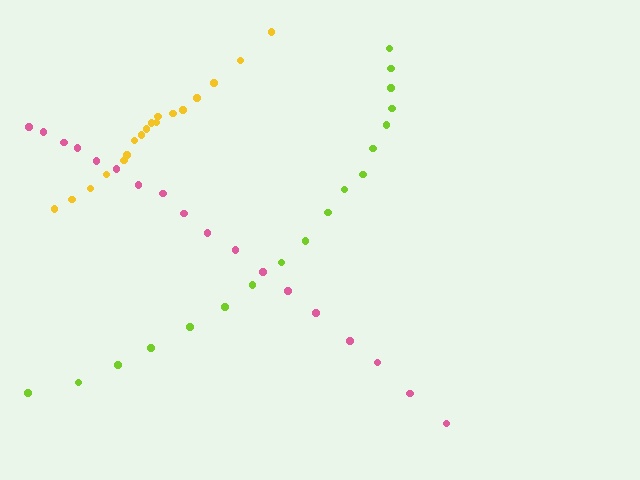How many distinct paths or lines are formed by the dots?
There are 3 distinct paths.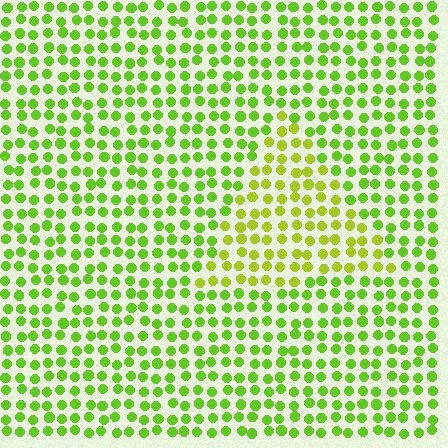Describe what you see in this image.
The image is filled with small lime elements in a uniform arrangement. A triangle-shaped region is visible where the elements are tinted to a slightly different hue, forming a subtle color boundary.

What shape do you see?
I see a triangle.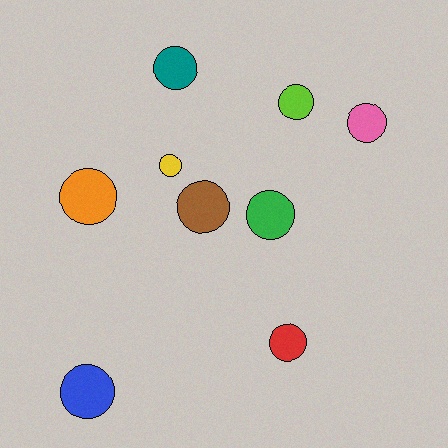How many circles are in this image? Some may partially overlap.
There are 9 circles.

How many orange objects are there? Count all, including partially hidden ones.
There is 1 orange object.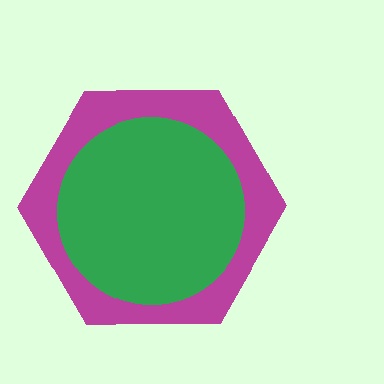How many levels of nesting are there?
2.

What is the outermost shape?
The magenta hexagon.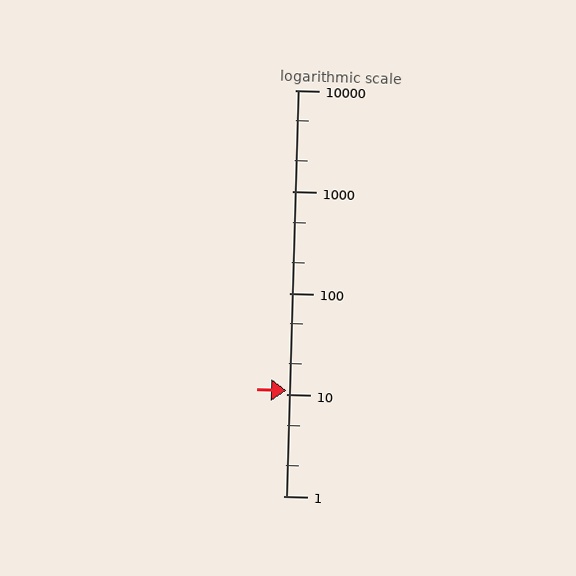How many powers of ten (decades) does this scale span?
The scale spans 4 decades, from 1 to 10000.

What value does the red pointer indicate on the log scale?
The pointer indicates approximately 11.